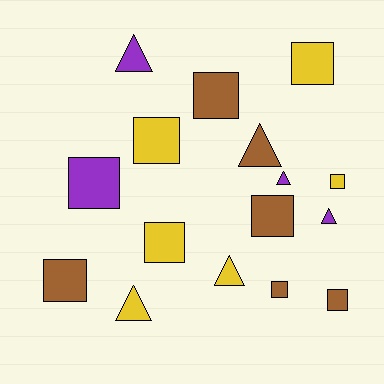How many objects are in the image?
There are 16 objects.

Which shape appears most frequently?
Square, with 10 objects.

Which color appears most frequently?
Brown, with 6 objects.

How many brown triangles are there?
There is 1 brown triangle.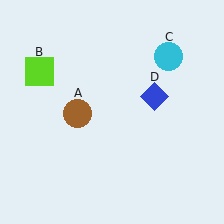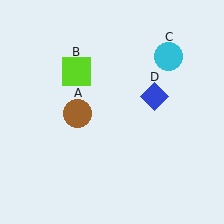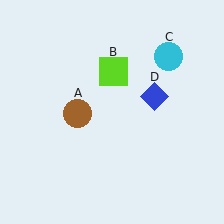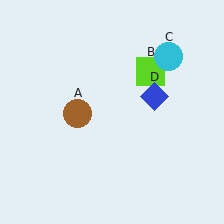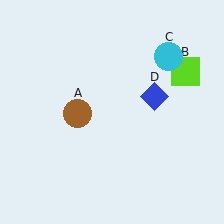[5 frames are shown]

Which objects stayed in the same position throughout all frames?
Brown circle (object A) and cyan circle (object C) and blue diamond (object D) remained stationary.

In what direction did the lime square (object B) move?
The lime square (object B) moved right.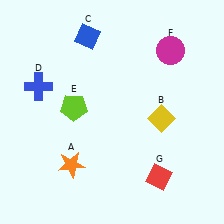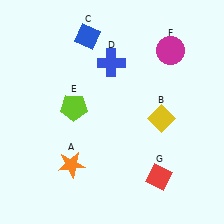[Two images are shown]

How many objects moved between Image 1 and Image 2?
1 object moved between the two images.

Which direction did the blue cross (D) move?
The blue cross (D) moved right.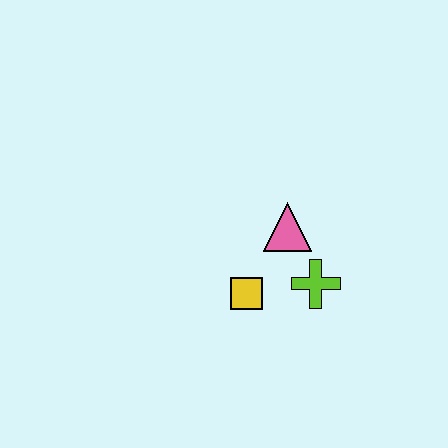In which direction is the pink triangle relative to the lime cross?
The pink triangle is above the lime cross.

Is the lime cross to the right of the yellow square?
Yes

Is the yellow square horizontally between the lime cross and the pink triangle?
No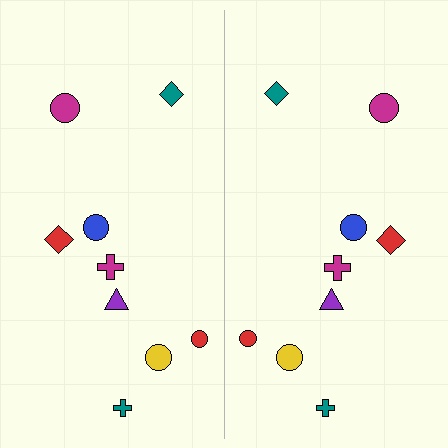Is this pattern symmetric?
Yes, this pattern has bilateral (reflection) symmetry.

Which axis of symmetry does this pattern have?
The pattern has a vertical axis of symmetry running through the center of the image.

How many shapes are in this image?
There are 18 shapes in this image.